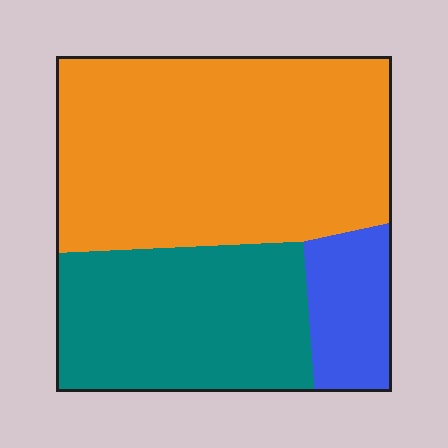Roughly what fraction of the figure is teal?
Teal covers roughly 30% of the figure.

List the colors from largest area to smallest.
From largest to smallest: orange, teal, blue.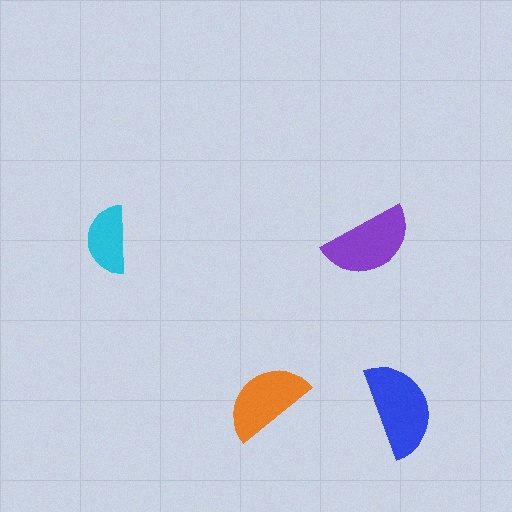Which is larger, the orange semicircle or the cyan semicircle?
The orange one.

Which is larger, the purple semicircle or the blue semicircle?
The blue one.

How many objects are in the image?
There are 4 objects in the image.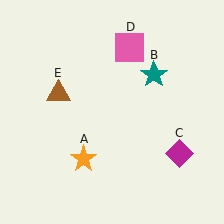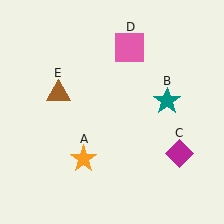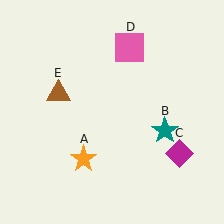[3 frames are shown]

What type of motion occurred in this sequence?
The teal star (object B) rotated clockwise around the center of the scene.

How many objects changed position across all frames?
1 object changed position: teal star (object B).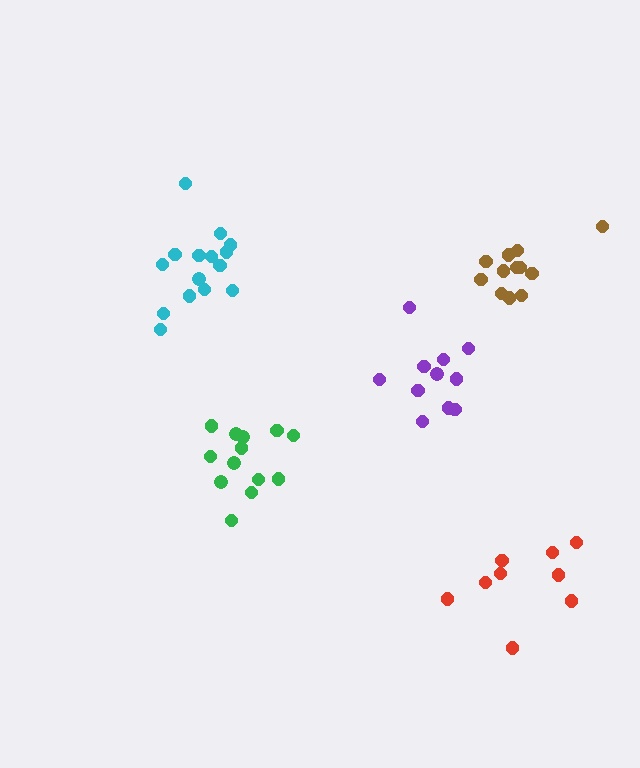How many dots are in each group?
Group 1: 12 dots, Group 2: 13 dots, Group 3: 11 dots, Group 4: 15 dots, Group 5: 9 dots (60 total).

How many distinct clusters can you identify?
There are 5 distinct clusters.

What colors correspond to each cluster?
The clusters are colored: brown, green, purple, cyan, red.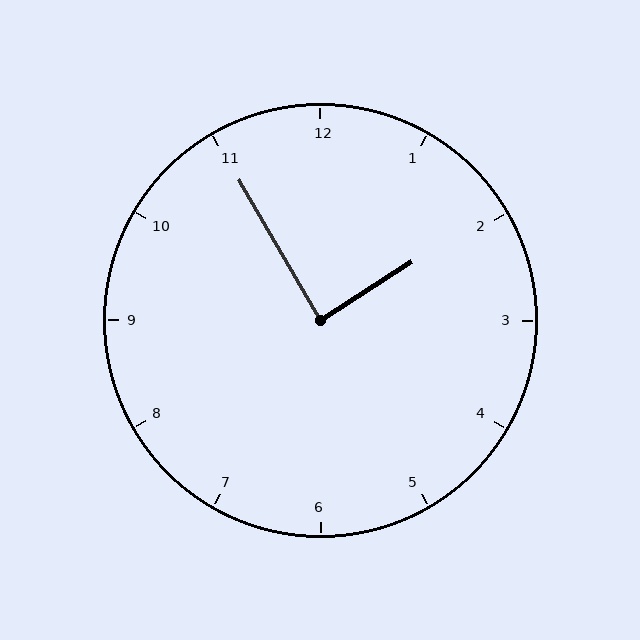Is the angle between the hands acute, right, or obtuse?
It is right.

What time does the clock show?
1:55.